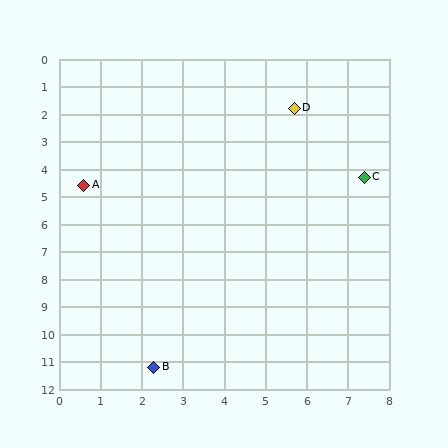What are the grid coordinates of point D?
Point D is at approximately (5.7, 1.8).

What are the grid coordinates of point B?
Point B is at approximately (2.3, 11.2).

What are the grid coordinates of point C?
Point C is at approximately (7.4, 4.3).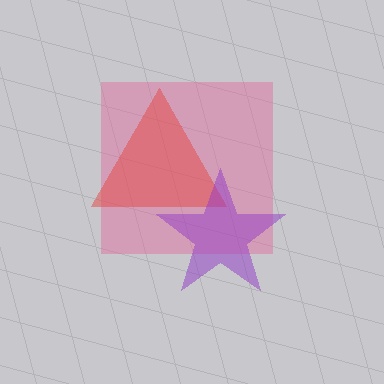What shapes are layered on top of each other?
The layered shapes are: a pink square, a red triangle, a purple star.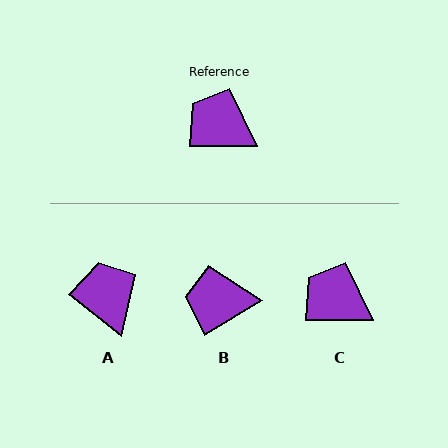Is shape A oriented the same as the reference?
No, it is off by about 38 degrees.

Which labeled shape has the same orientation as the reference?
C.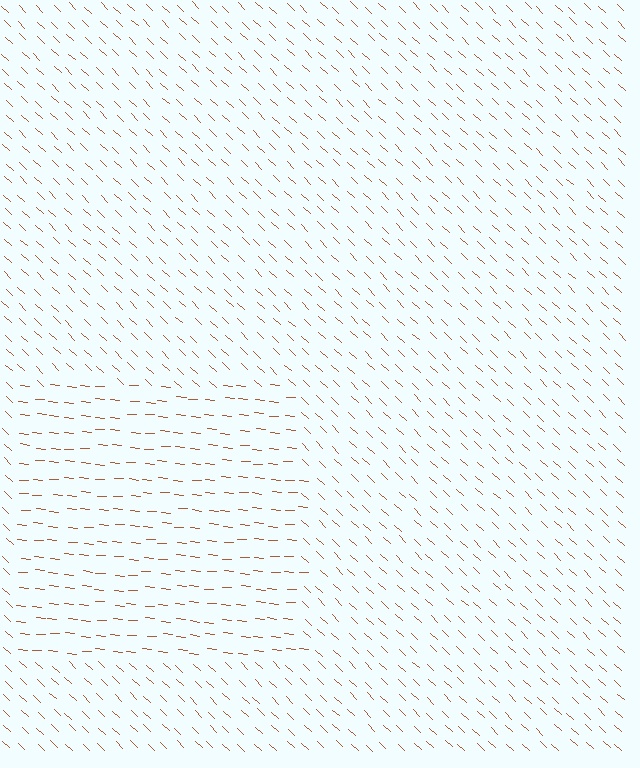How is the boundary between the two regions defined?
The boundary is defined purely by a change in line orientation (approximately 38 degrees difference). All lines are the same color and thickness.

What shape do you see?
I see a rectangle.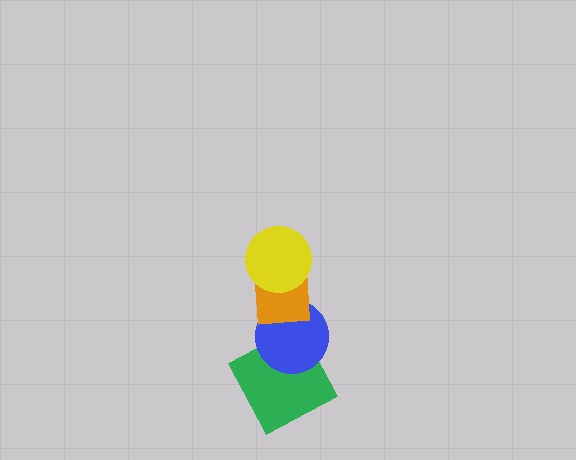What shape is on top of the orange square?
The yellow circle is on top of the orange square.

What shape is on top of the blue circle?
The orange square is on top of the blue circle.